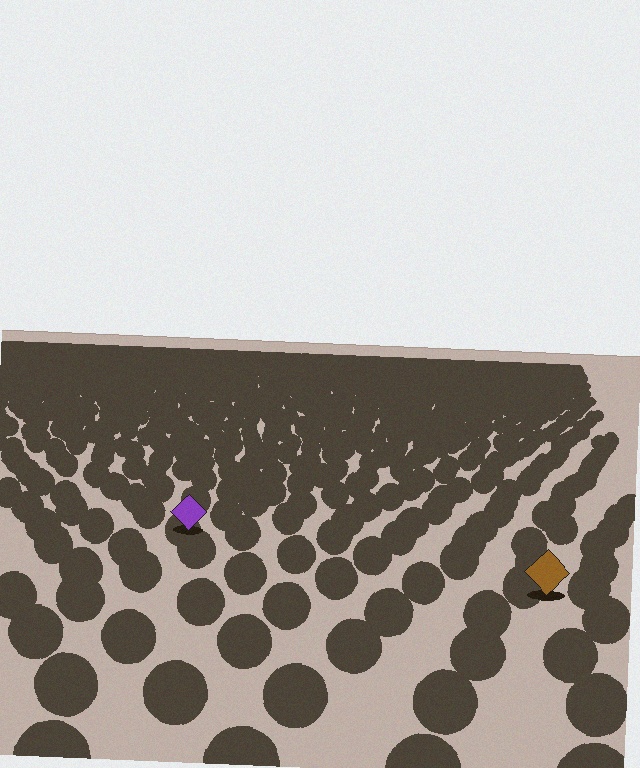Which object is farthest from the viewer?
The purple diamond is farthest from the viewer. It appears smaller and the ground texture around it is denser.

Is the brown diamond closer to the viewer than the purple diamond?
Yes. The brown diamond is closer — you can tell from the texture gradient: the ground texture is coarser near it.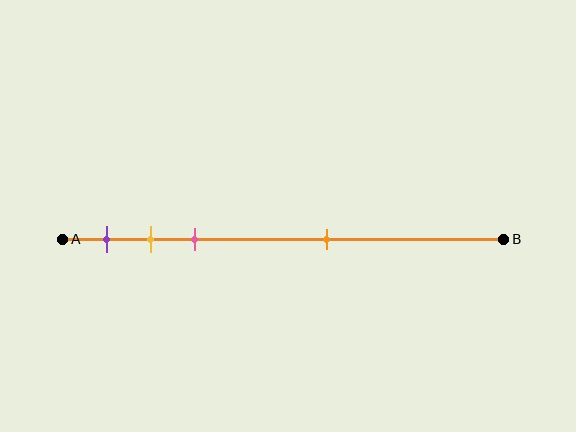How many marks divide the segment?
There are 4 marks dividing the segment.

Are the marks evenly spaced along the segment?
No, the marks are not evenly spaced.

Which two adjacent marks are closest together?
The yellow and pink marks are the closest adjacent pair.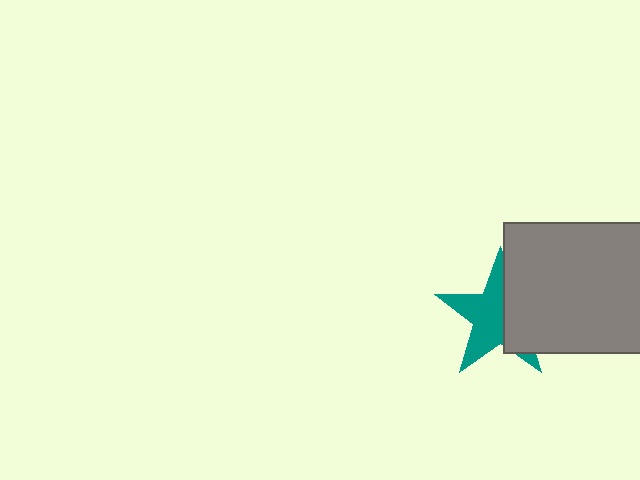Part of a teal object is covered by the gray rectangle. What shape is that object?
It is a star.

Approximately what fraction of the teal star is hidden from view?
Roughly 41% of the teal star is hidden behind the gray rectangle.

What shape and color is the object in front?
The object in front is a gray rectangle.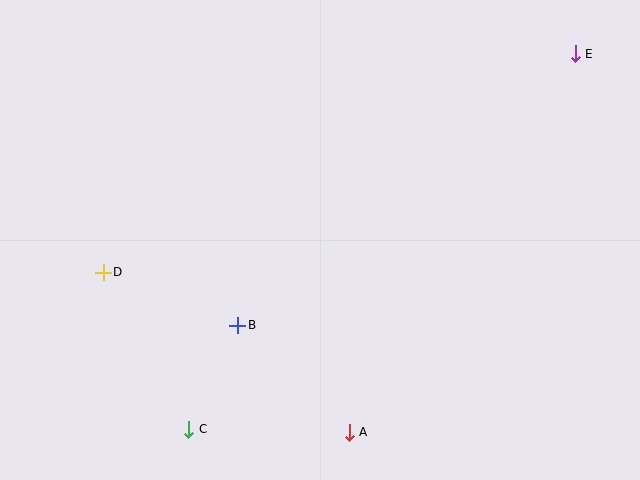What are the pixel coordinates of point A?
Point A is at (349, 432).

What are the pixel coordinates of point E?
Point E is at (575, 54).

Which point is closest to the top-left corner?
Point D is closest to the top-left corner.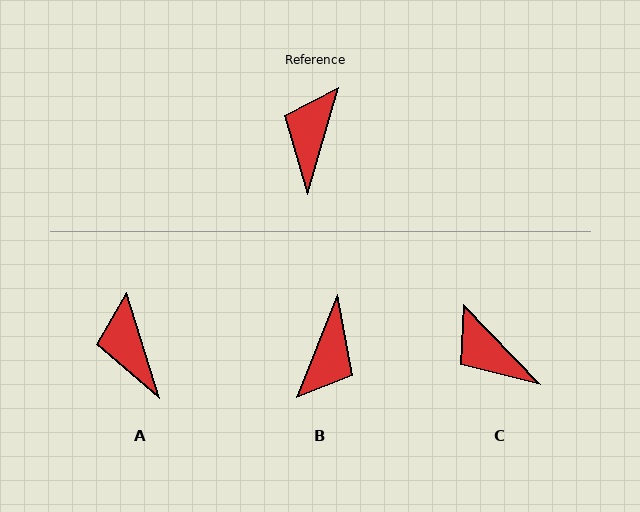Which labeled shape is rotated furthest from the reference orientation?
B, about 174 degrees away.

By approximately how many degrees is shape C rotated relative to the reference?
Approximately 60 degrees counter-clockwise.